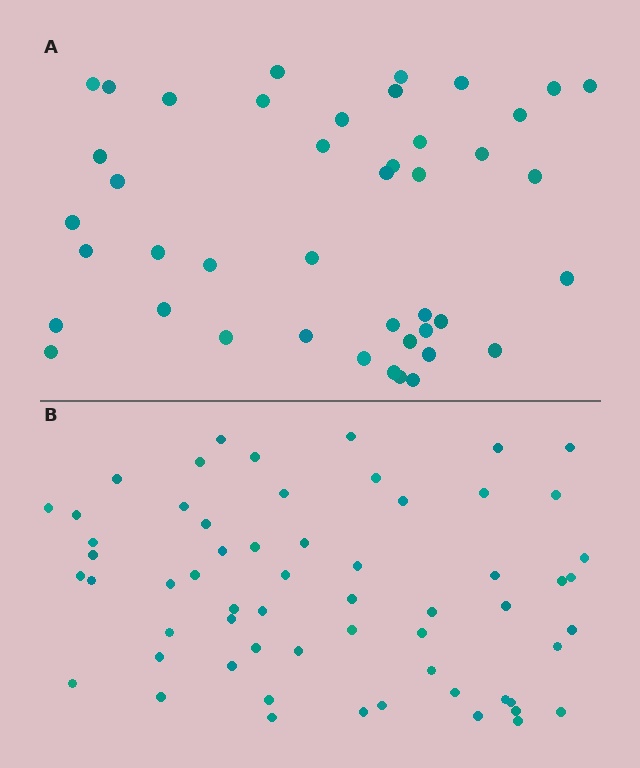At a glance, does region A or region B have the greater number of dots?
Region B (the bottom region) has more dots.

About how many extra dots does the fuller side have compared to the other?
Region B has approximately 15 more dots than region A.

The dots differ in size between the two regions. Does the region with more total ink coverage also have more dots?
No. Region A has more total ink coverage because its dots are larger, but region B actually contains more individual dots. Total area can be misleading — the number of items is what matters here.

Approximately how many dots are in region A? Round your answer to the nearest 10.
About 40 dots. (The exact count is 43, which rounds to 40.)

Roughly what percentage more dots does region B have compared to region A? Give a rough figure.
About 40% more.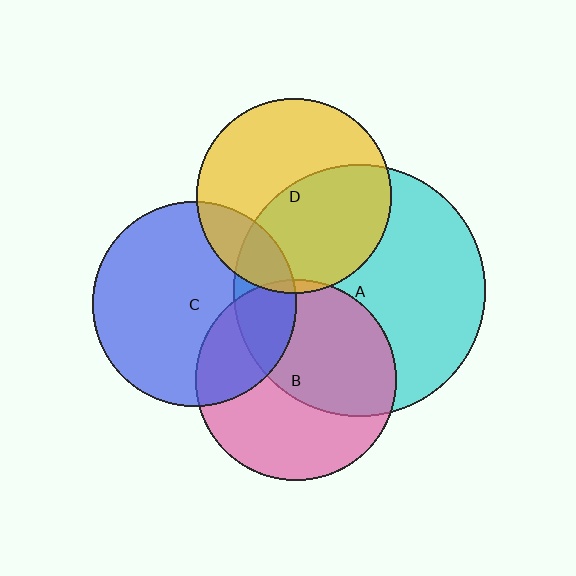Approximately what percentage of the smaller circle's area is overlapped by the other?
Approximately 25%.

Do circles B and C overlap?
Yes.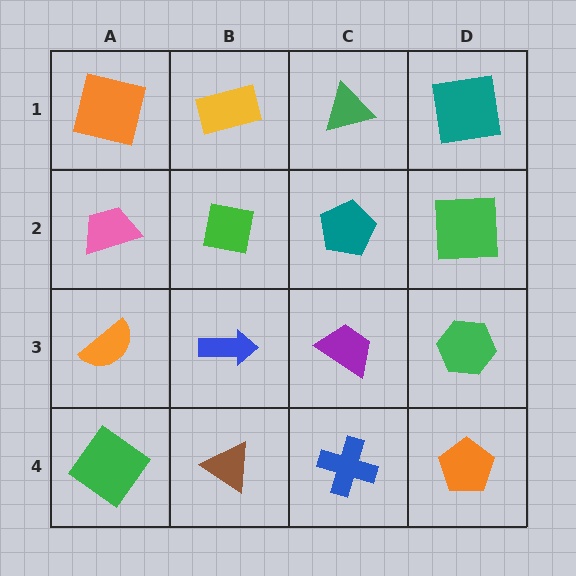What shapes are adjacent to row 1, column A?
A pink trapezoid (row 2, column A), a yellow rectangle (row 1, column B).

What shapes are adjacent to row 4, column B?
A blue arrow (row 3, column B), a green diamond (row 4, column A), a blue cross (row 4, column C).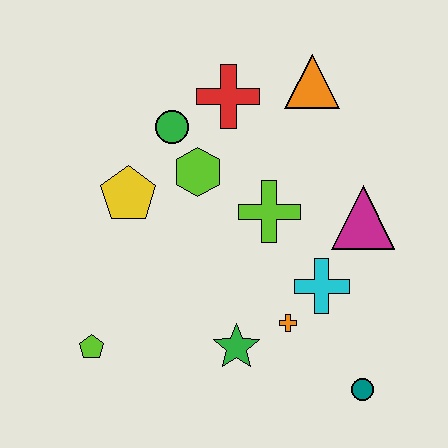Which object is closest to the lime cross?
The lime hexagon is closest to the lime cross.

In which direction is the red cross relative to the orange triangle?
The red cross is to the left of the orange triangle.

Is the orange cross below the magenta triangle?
Yes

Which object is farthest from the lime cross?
The lime pentagon is farthest from the lime cross.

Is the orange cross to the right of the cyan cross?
No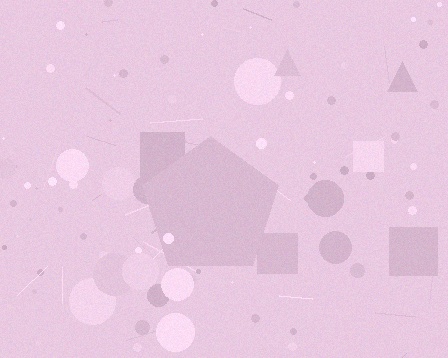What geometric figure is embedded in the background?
A pentagon is embedded in the background.